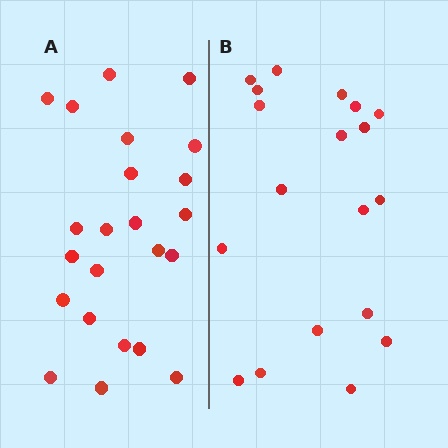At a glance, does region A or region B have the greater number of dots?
Region A (the left region) has more dots.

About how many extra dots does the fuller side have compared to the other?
Region A has about 4 more dots than region B.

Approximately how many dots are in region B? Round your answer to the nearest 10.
About 20 dots. (The exact count is 19, which rounds to 20.)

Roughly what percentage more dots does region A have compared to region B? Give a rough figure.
About 20% more.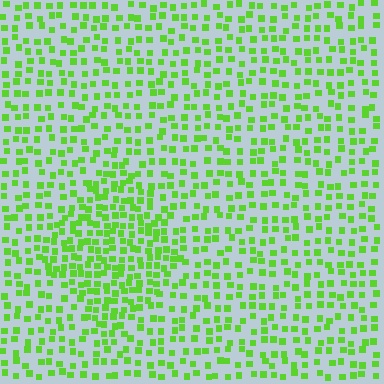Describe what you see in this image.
The image contains small lime elements arranged at two different densities. A diamond-shaped region is visible where the elements are more densely packed than the surrounding area.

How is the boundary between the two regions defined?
The boundary is defined by a change in element density (approximately 1.7x ratio). All elements are the same color, size, and shape.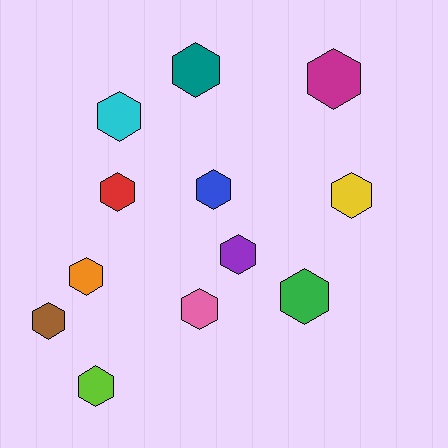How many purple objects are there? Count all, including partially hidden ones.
There is 1 purple object.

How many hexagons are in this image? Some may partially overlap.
There are 12 hexagons.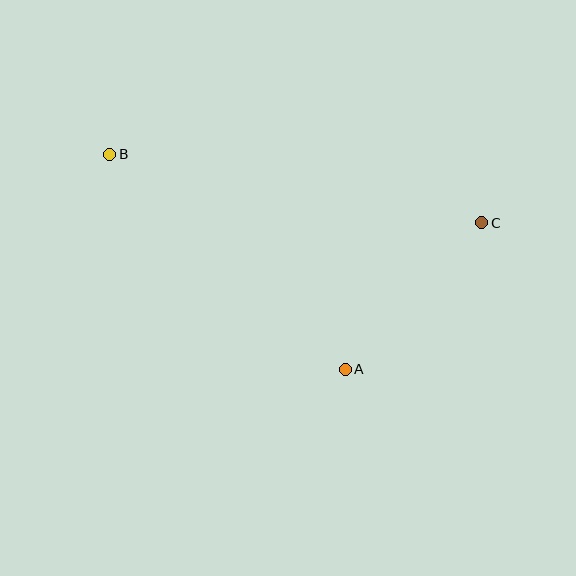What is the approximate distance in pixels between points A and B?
The distance between A and B is approximately 319 pixels.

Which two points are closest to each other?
Points A and C are closest to each other.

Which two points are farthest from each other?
Points B and C are farthest from each other.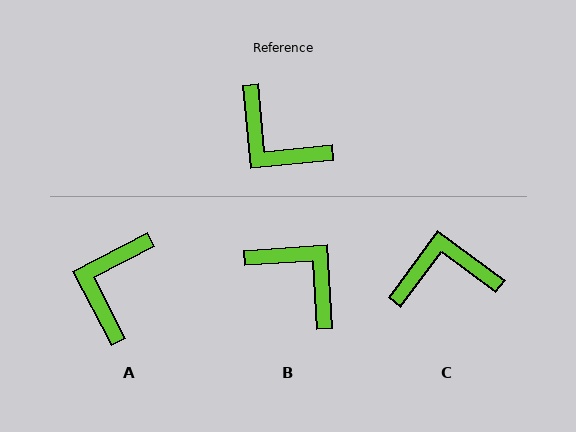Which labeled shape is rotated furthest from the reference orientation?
B, about 178 degrees away.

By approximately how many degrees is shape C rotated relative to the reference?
Approximately 132 degrees clockwise.